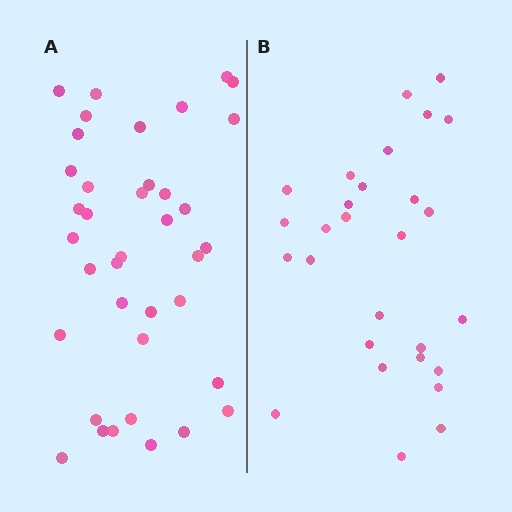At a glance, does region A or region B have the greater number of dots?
Region A (the left region) has more dots.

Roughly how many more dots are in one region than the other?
Region A has roughly 10 or so more dots than region B.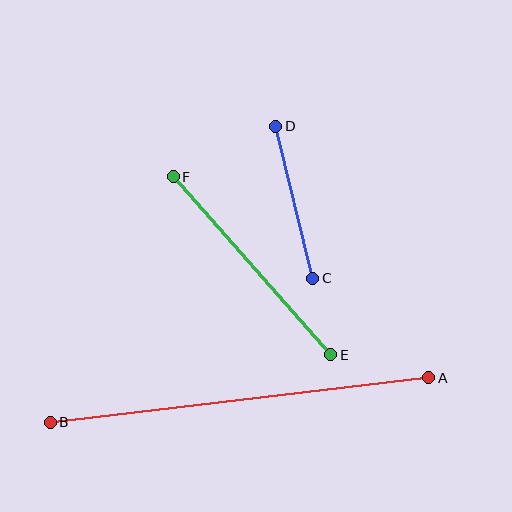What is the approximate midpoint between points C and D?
The midpoint is at approximately (294, 202) pixels.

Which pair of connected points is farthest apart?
Points A and B are farthest apart.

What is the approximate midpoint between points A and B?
The midpoint is at approximately (239, 400) pixels.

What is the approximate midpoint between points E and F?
The midpoint is at approximately (252, 266) pixels.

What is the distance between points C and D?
The distance is approximately 156 pixels.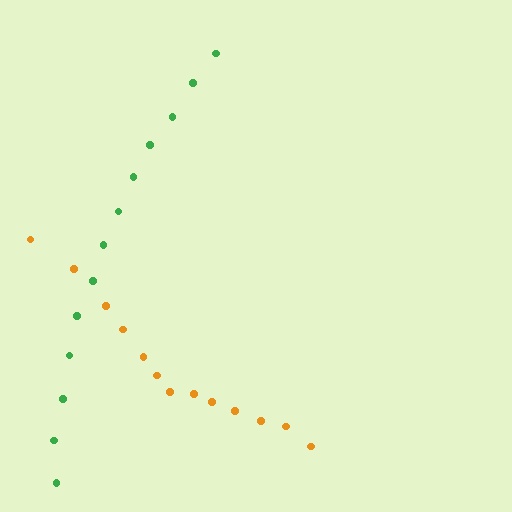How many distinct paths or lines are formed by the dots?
There are 2 distinct paths.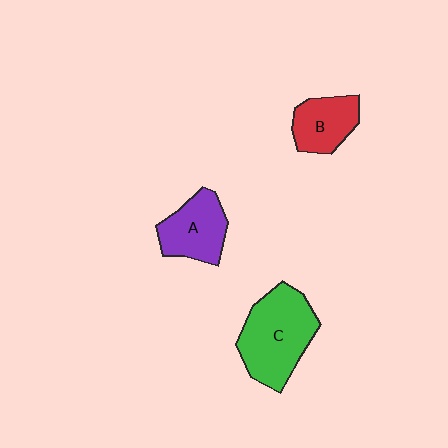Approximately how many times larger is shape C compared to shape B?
Approximately 1.8 times.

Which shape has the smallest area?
Shape B (red).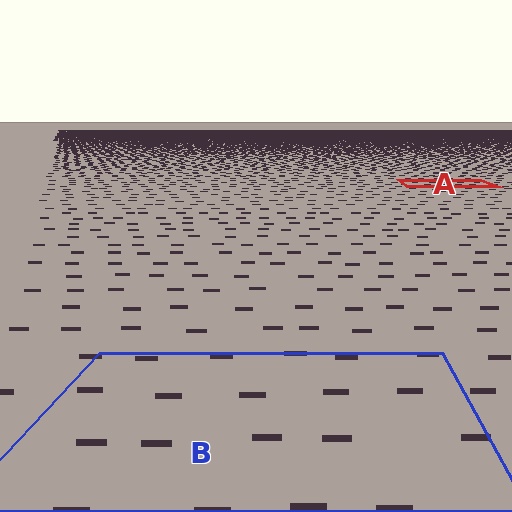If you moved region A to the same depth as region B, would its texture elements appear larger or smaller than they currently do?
They would appear larger. At a closer depth, the same texture elements are projected at a bigger on-screen size.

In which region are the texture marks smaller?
The texture marks are smaller in region A, because it is farther away.